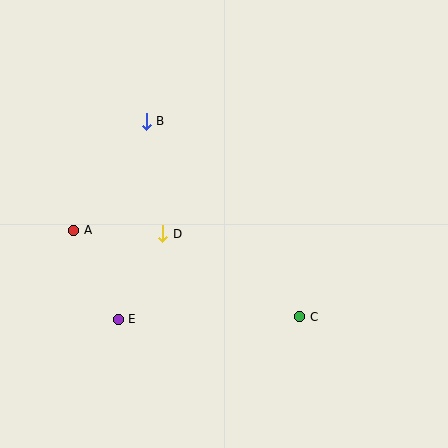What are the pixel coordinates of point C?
Point C is at (300, 317).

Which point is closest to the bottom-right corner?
Point C is closest to the bottom-right corner.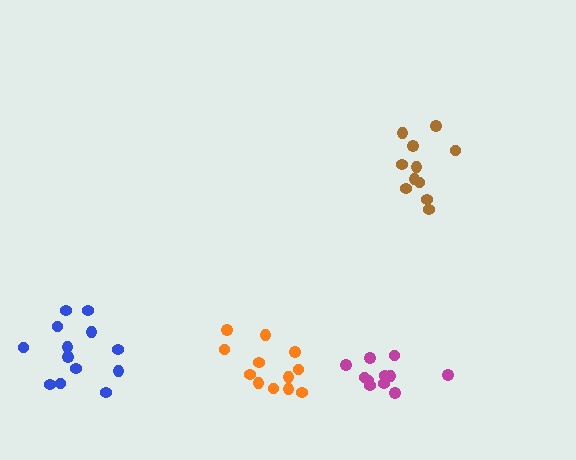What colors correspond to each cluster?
The clusters are colored: magenta, brown, orange, blue.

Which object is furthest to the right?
The brown cluster is rightmost.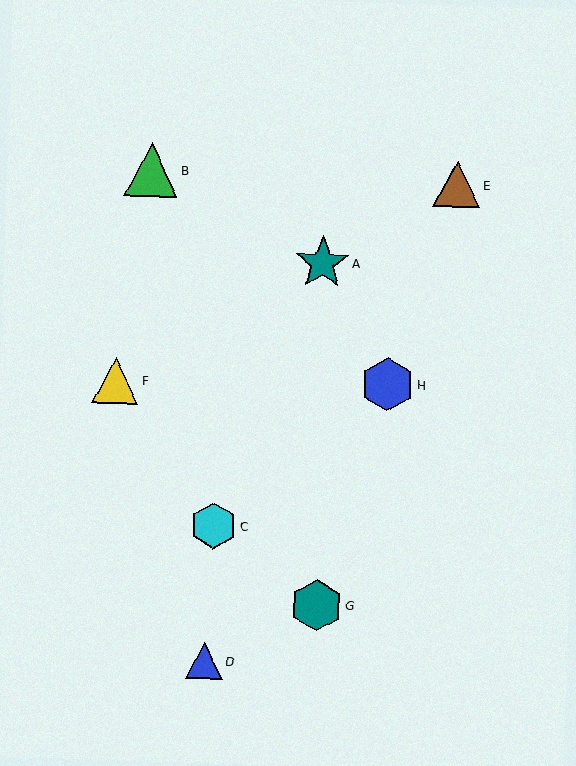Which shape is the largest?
The teal star (labeled A) is the largest.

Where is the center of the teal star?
The center of the teal star is at (322, 263).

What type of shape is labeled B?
Shape B is a green triangle.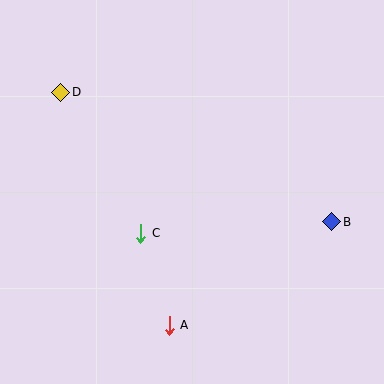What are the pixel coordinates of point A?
Point A is at (169, 325).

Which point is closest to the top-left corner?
Point D is closest to the top-left corner.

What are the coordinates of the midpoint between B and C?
The midpoint between B and C is at (236, 227).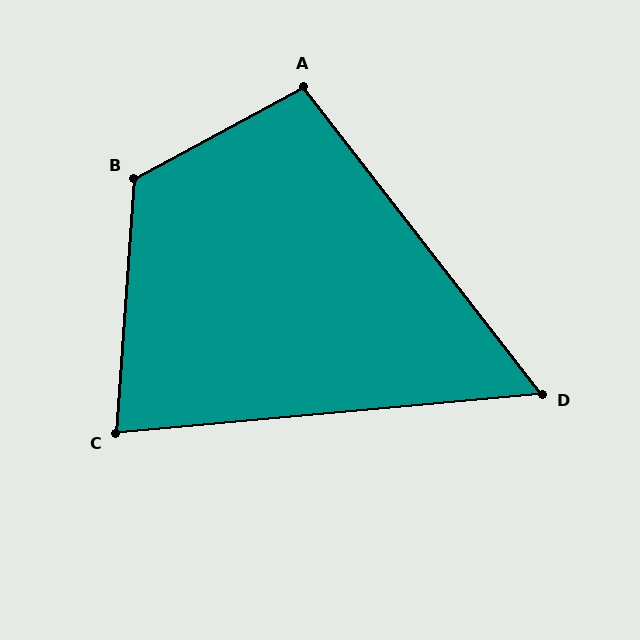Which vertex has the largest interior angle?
B, at approximately 122 degrees.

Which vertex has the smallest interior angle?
D, at approximately 58 degrees.